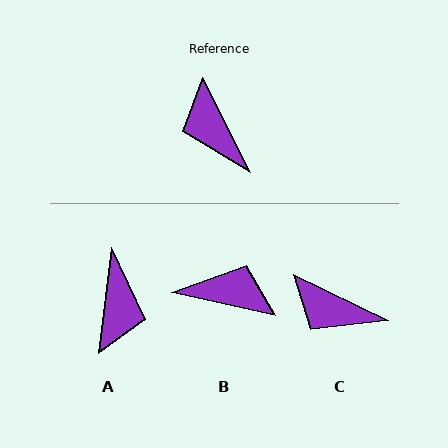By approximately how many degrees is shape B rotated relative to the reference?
Approximately 129 degrees clockwise.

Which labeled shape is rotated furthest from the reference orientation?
A, about 146 degrees away.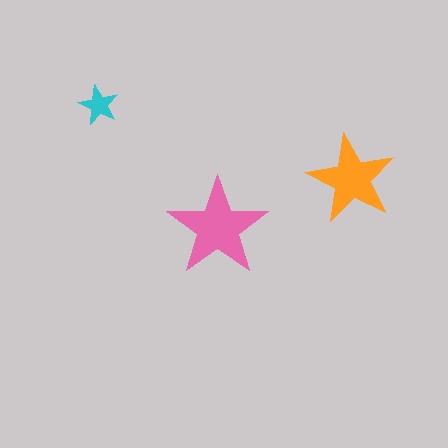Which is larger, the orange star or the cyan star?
The orange one.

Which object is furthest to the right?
The orange star is rightmost.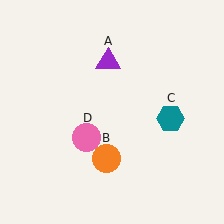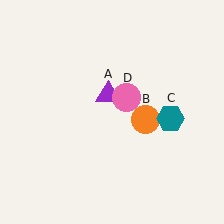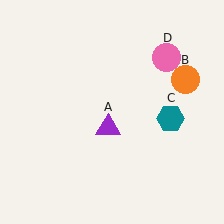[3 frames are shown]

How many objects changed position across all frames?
3 objects changed position: purple triangle (object A), orange circle (object B), pink circle (object D).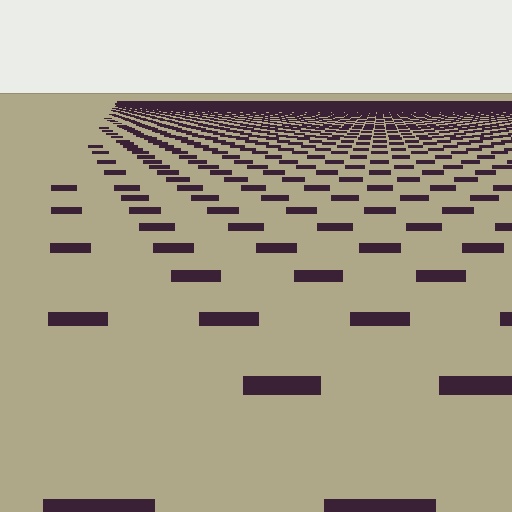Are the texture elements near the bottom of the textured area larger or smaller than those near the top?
Larger. Near the bottom, elements are closer to the viewer and appear at a bigger on-screen size.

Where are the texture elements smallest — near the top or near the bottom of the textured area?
Near the top.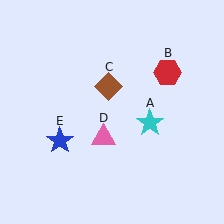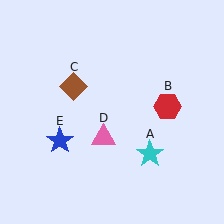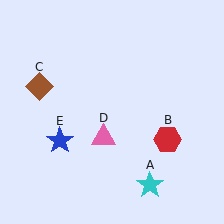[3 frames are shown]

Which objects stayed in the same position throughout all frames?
Pink triangle (object D) and blue star (object E) remained stationary.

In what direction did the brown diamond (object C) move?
The brown diamond (object C) moved left.